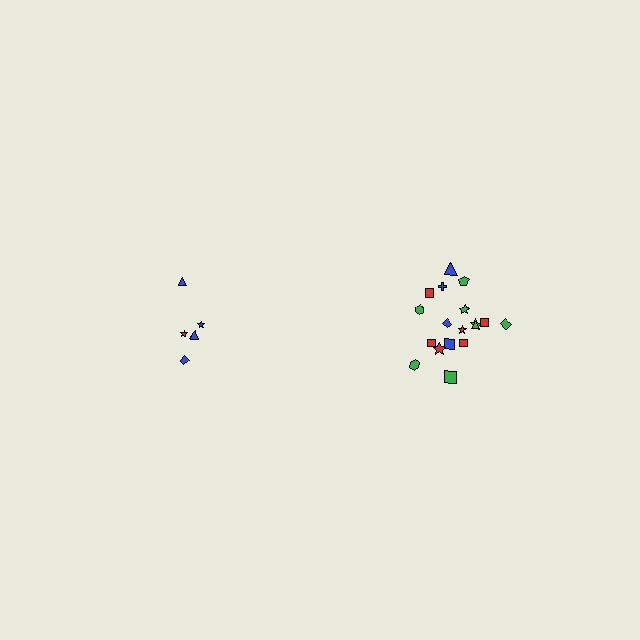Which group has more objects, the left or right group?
The right group.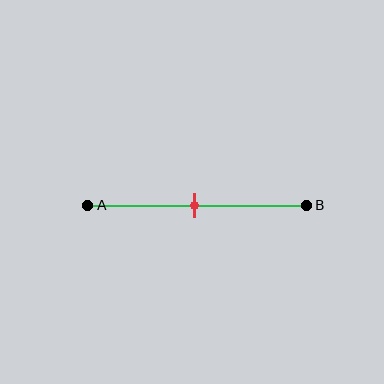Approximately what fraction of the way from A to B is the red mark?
The red mark is approximately 50% of the way from A to B.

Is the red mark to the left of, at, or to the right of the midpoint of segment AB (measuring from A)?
The red mark is approximately at the midpoint of segment AB.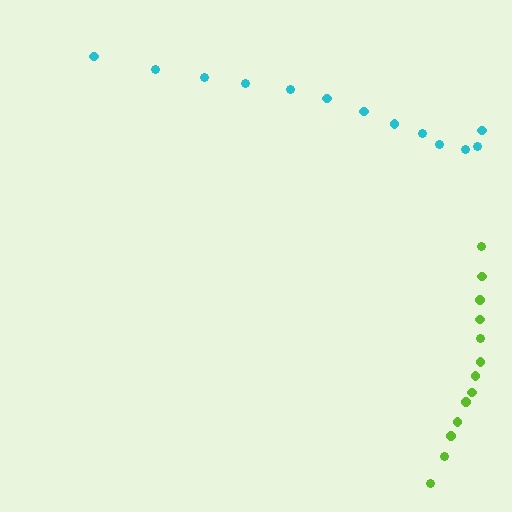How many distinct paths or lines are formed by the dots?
There are 2 distinct paths.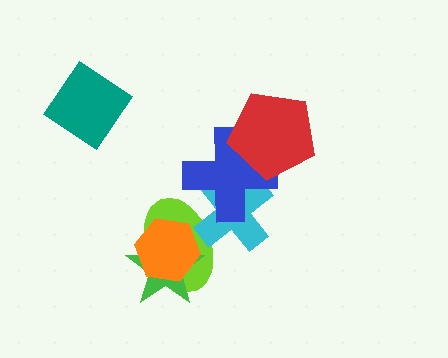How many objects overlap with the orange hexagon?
2 objects overlap with the orange hexagon.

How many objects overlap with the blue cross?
2 objects overlap with the blue cross.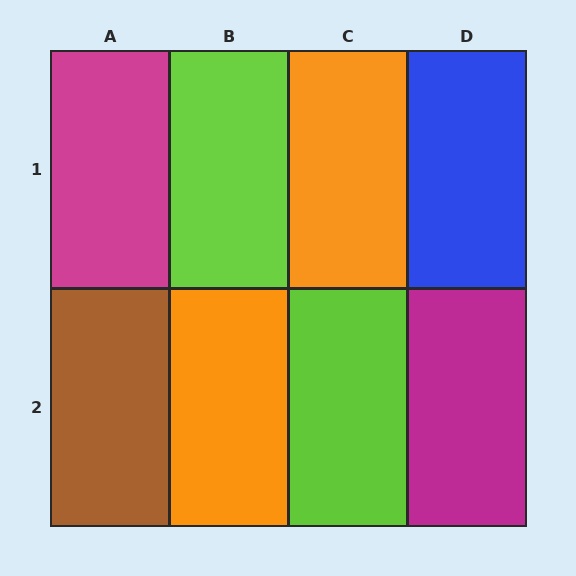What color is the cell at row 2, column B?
Orange.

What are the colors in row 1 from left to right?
Magenta, lime, orange, blue.